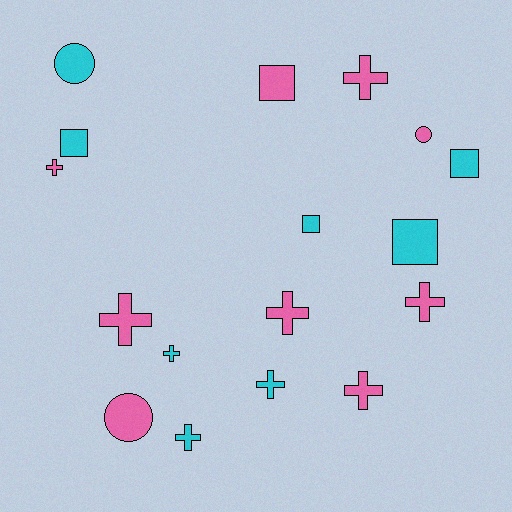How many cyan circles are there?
There is 1 cyan circle.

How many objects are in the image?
There are 17 objects.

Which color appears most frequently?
Pink, with 9 objects.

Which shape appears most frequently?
Cross, with 9 objects.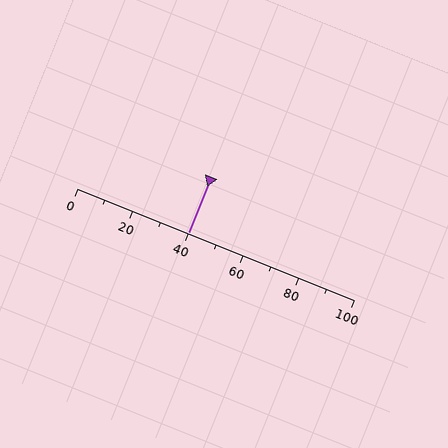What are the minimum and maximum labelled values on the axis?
The axis runs from 0 to 100.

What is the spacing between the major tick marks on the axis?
The major ticks are spaced 20 apart.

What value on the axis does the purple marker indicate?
The marker indicates approximately 40.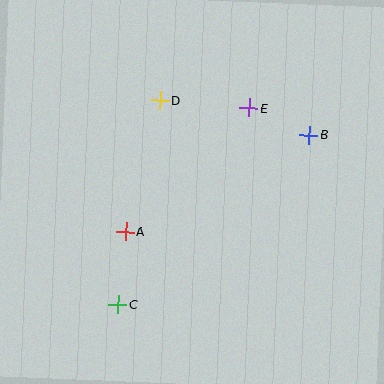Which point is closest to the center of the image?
Point A at (125, 232) is closest to the center.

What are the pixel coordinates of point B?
Point B is at (309, 135).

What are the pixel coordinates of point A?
Point A is at (125, 232).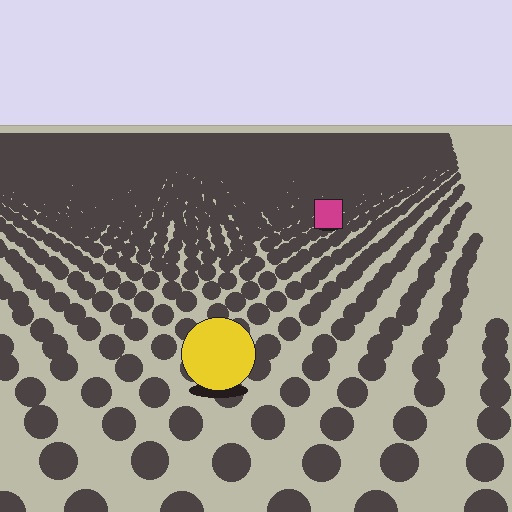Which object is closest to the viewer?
The yellow circle is closest. The texture marks near it are larger and more spread out.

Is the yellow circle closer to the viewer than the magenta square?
Yes. The yellow circle is closer — you can tell from the texture gradient: the ground texture is coarser near it.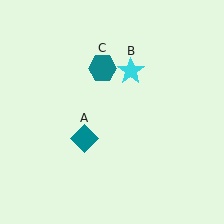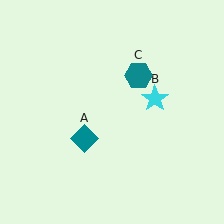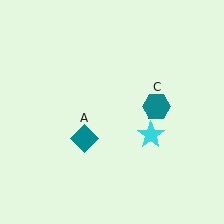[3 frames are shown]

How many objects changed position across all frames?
2 objects changed position: cyan star (object B), teal hexagon (object C).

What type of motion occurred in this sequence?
The cyan star (object B), teal hexagon (object C) rotated clockwise around the center of the scene.